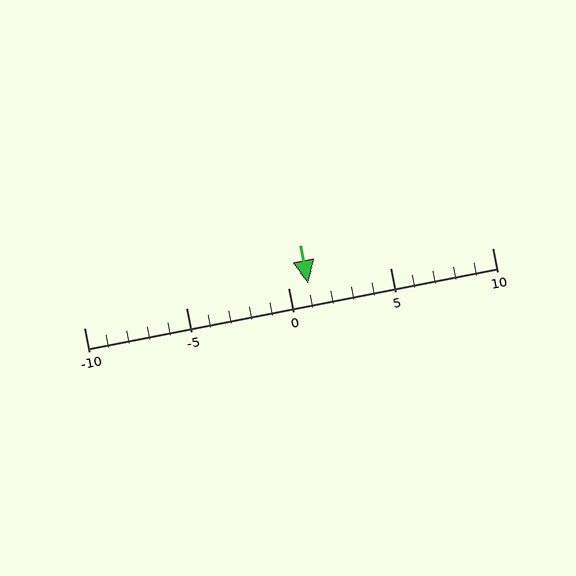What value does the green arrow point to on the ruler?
The green arrow points to approximately 1.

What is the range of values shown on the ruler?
The ruler shows values from -10 to 10.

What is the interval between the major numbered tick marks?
The major tick marks are spaced 5 units apart.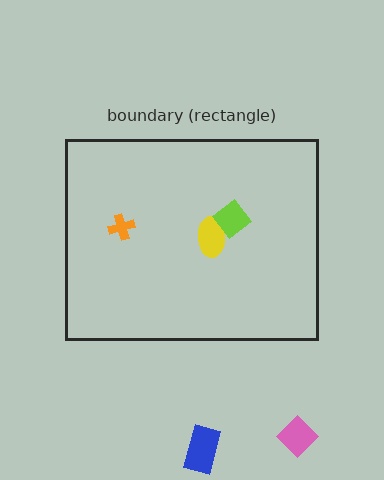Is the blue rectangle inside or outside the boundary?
Outside.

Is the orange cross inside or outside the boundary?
Inside.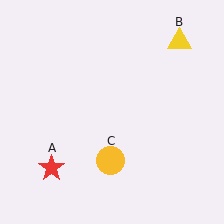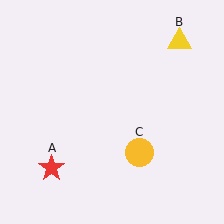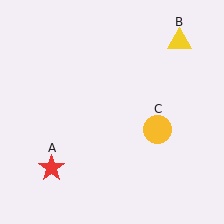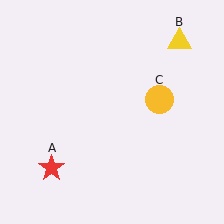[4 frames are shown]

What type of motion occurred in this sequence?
The yellow circle (object C) rotated counterclockwise around the center of the scene.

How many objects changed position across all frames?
1 object changed position: yellow circle (object C).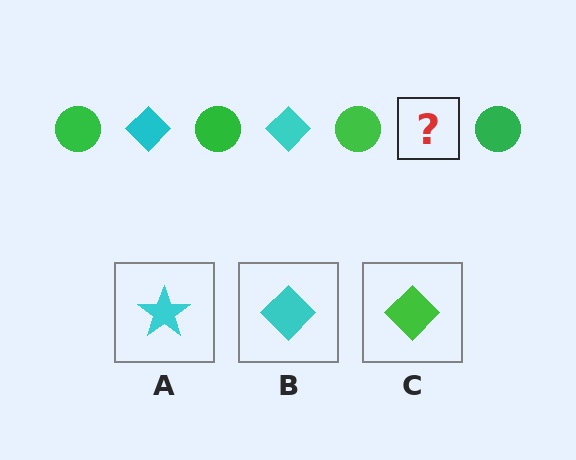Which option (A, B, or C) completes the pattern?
B.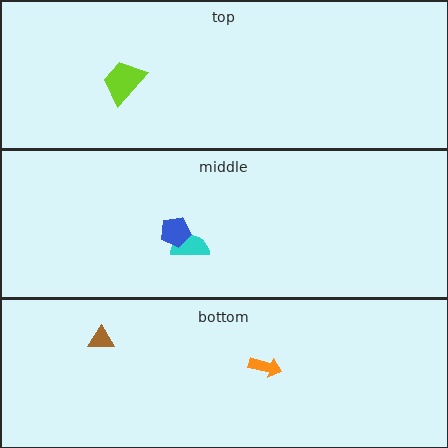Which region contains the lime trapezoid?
The top region.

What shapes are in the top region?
The lime trapezoid.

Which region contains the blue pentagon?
The middle region.